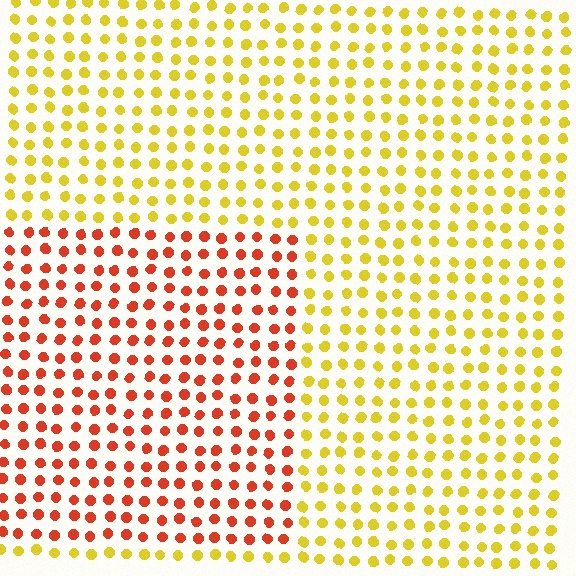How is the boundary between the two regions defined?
The boundary is defined purely by a slight shift in hue (about 49 degrees). Spacing, size, and orientation are identical on both sides.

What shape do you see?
I see a rectangle.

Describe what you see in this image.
The image is filled with small yellow elements in a uniform arrangement. A rectangle-shaped region is visible where the elements are tinted to a slightly different hue, forming a subtle color boundary.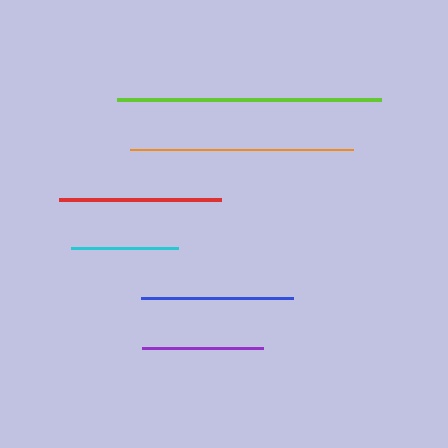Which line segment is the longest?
The lime line is the longest at approximately 264 pixels.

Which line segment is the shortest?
The cyan line is the shortest at approximately 107 pixels.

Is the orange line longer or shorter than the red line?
The orange line is longer than the red line.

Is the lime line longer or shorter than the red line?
The lime line is longer than the red line.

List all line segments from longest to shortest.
From longest to shortest: lime, orange, red, blue, purple, cyan.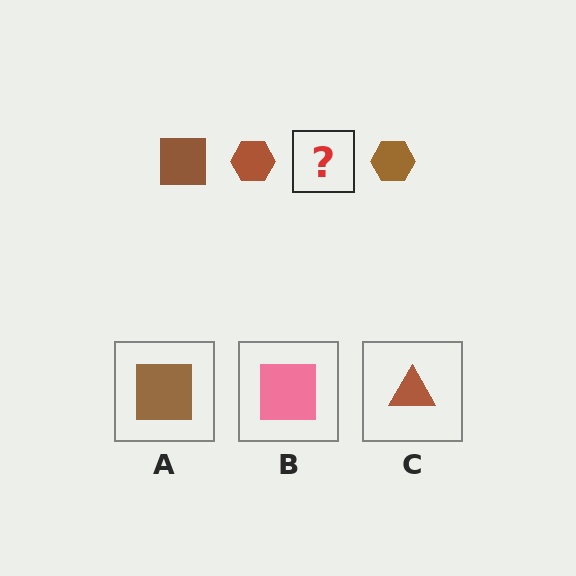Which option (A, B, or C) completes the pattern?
A.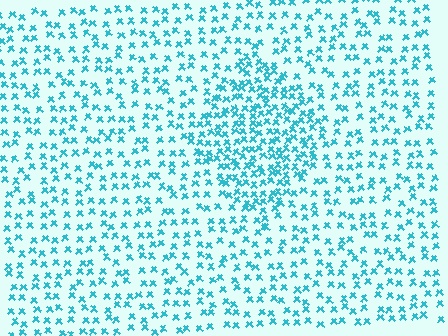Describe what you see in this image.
The image contains small cyan elements arranged at two different densities. A diamond-shaped region is visible where the elements are more densely packed than the surrounding area.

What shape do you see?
I see a diamond.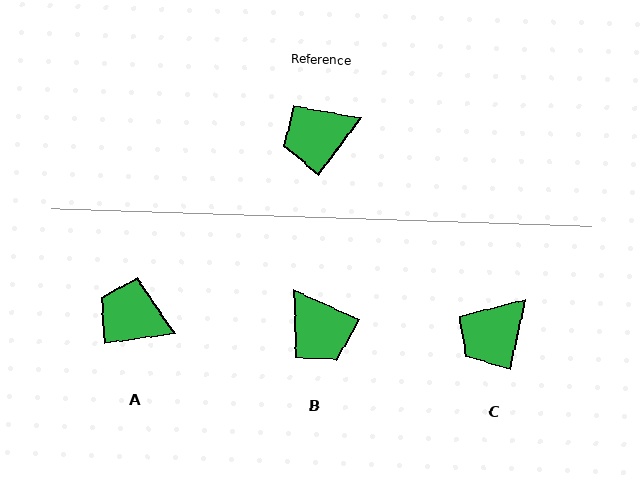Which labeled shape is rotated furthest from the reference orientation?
B, about 101 degrees away.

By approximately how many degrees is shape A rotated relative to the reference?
Approximately 46 degrees clockwise.